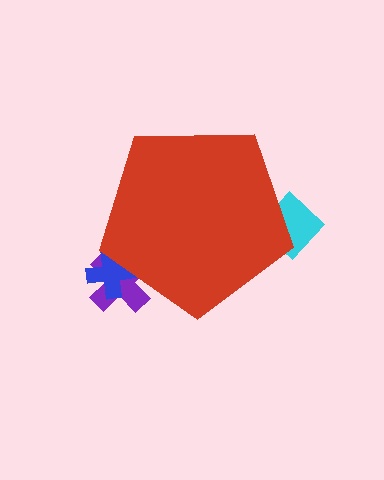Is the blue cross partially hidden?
Yes, the blue cross is partially hidden behind the red pentagon.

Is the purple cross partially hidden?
Yes, the purple cross is partially hidden behind the red pentagon.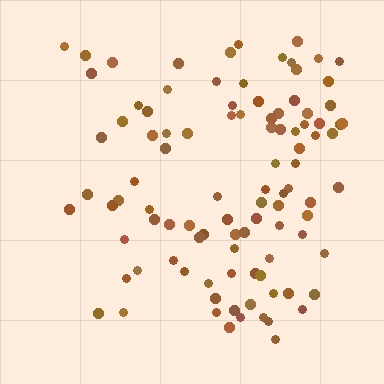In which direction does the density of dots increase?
From left to right, with the right side densest.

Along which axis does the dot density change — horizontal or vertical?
Horizontal.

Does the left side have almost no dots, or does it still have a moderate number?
Still a moderate number, just noticeably fewer than the right.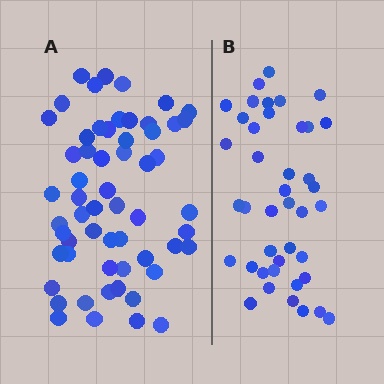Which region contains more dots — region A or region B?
Region A (the left region) has more dots.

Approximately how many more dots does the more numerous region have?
Region A has approximately 15 more dots than region B.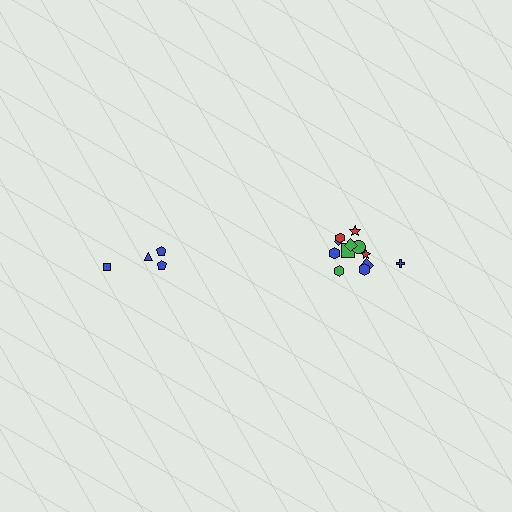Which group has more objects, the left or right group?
The right group.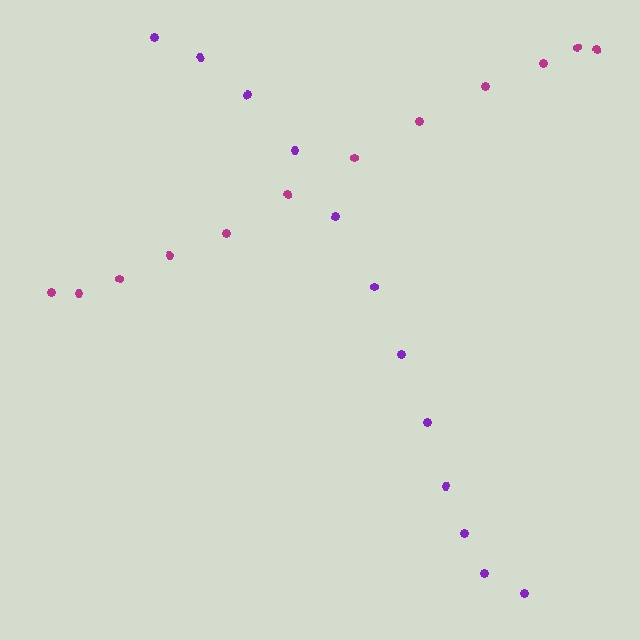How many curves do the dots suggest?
There are 2 distinct paths.